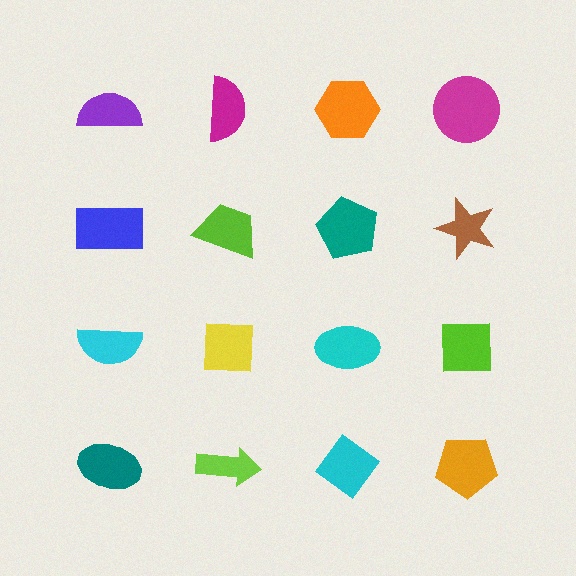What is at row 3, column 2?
A yellow square.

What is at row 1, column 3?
An orange hexagon.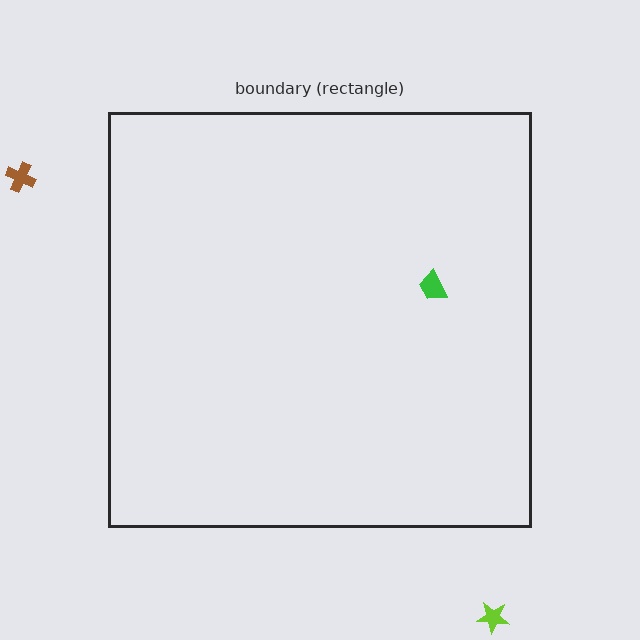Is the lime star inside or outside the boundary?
Outside.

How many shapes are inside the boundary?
1 inside, 2 outside.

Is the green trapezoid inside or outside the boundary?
Inside.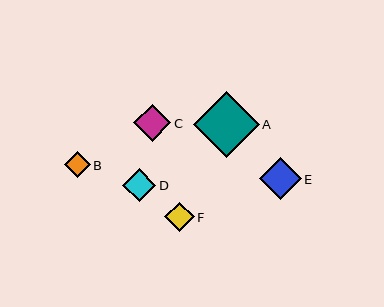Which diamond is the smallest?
Diamond B is the smallest with a size of approximately 26 pixels.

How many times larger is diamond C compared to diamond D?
Diamond C is approximately 1.1 times the size of diamond D.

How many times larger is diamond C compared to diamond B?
Diamond C is approximately 1.4 times the size of diamond B.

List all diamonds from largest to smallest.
From largest to smallest: A, E, C, D, F, B.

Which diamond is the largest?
Diamond A is the largest with a size of approximately 66 pixels.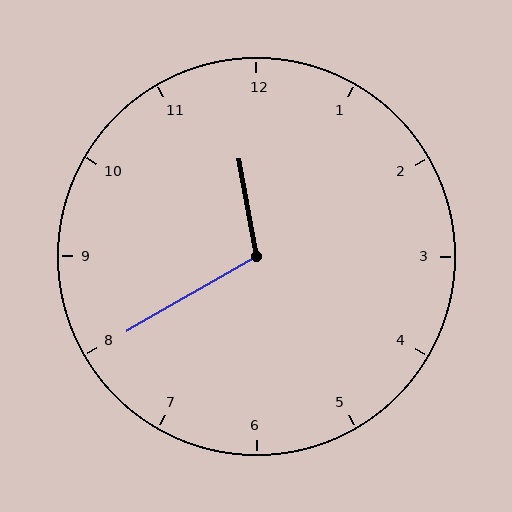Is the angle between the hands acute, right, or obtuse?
It is obtuse.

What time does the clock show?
11:40.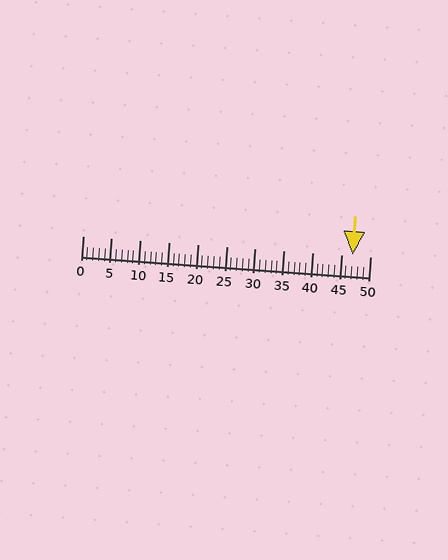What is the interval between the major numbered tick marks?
The major tick marks are spaced 5 units apart.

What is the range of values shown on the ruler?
The ruler shows values from 0 to 50.